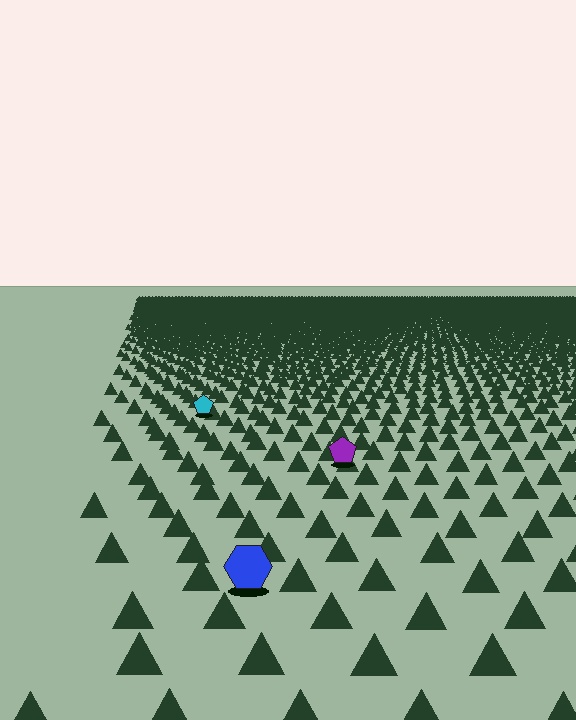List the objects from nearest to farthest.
From nearest to farthest: the blue hexagon, the purple pentagon, the cyan pentagon.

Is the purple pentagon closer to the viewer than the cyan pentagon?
Yes. The purple pentagon is closer — you can tell from the texture gradient: the ground texture is coarser near it.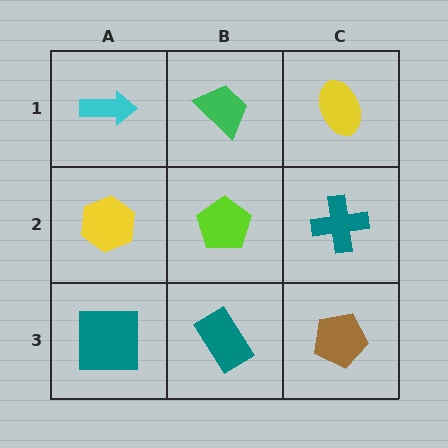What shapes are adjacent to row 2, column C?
A yellow ellipse (row 1, column C), a brown pentagon (row 3, column C), a lime pentagon (row 2, column B).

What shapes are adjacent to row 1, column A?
A yellow hexagon (row 2, column A), a green trapezoid (row 1, column B).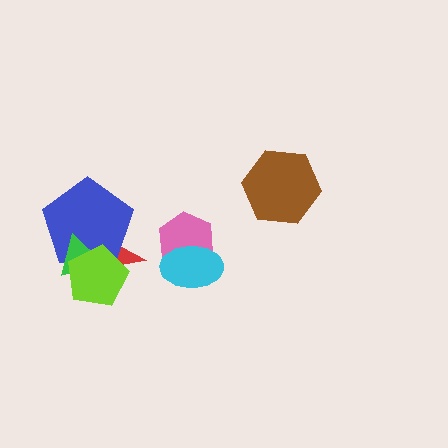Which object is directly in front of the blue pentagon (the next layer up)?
The green triangle is directly in front of the blue pentagon.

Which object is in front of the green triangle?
The lime pentagon is in front of the green triangle.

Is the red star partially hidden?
Yes, it is partially covered by another shape.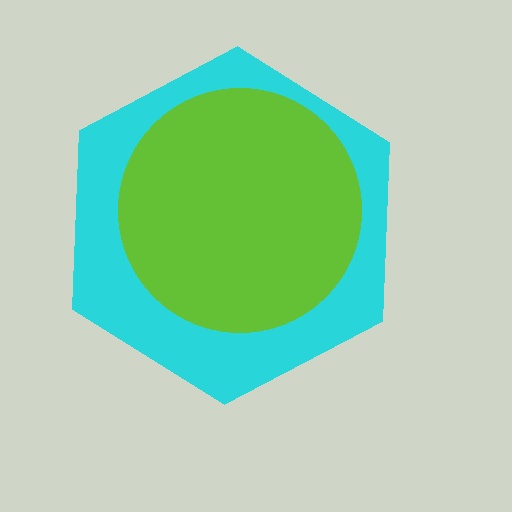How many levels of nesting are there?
2.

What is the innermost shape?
The lime circle.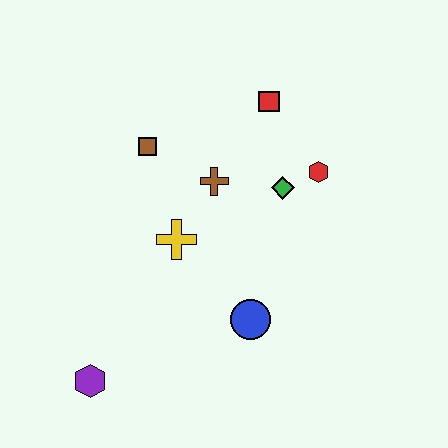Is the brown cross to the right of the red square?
No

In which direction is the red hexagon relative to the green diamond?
The red hexagon is to the right of the green diamond.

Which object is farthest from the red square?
The purple hexagon is farthest from the red square.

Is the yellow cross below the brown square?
Yes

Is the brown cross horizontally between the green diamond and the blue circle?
No